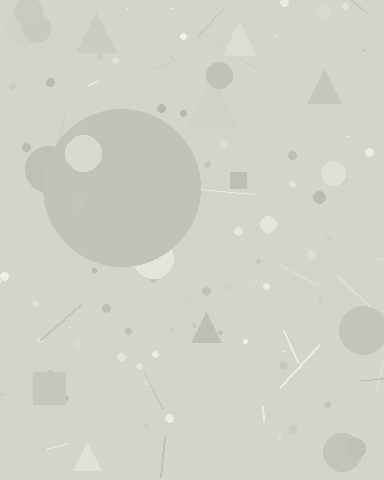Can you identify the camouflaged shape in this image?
The camouflaged shape is a circle.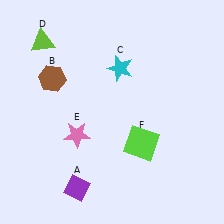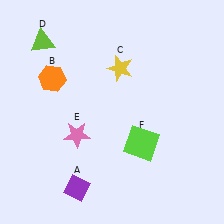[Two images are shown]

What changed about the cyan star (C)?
In Image 1, C is cyan. In Image 2, it changed to yellow.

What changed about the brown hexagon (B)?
In Image 1, B is brown. In Image 2, it changed to orange.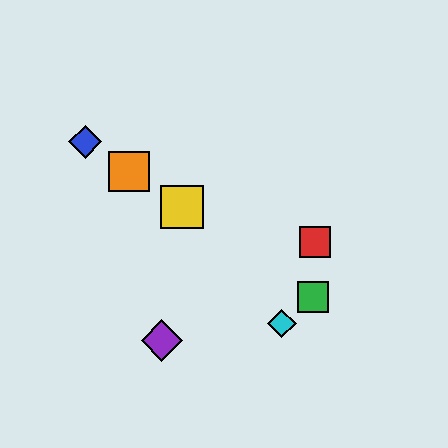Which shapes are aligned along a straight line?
The blue diamond, the green square, the yellow square, the orange square are aligned along a straight line.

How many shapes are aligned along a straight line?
4 shapes (the blue diamond, the green square, the yellow square, the orange square) are aligned along a straight line.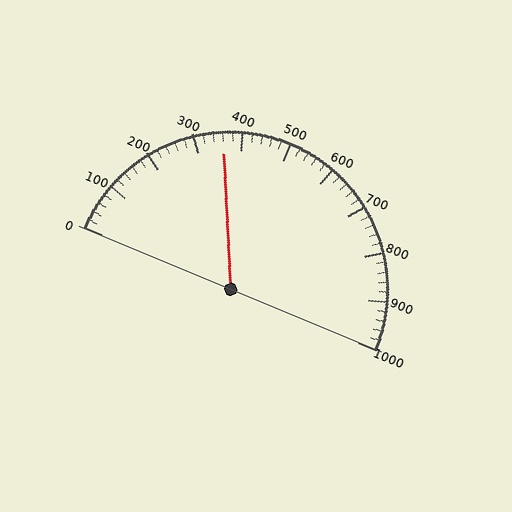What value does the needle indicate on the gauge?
The needle indicates approximately 360.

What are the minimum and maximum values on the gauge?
The gauge ranges from 0 to 1000.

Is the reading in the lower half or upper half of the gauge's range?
The reading is in the lower half of the range (0 to 1000).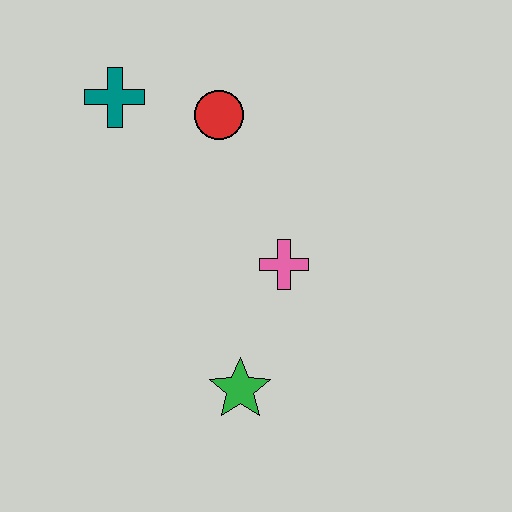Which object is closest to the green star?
The pink cross is closest to the green star.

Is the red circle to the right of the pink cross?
No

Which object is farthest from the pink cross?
The teal cross is farthest from the pink cross.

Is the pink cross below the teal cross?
Yes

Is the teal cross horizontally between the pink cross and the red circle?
No